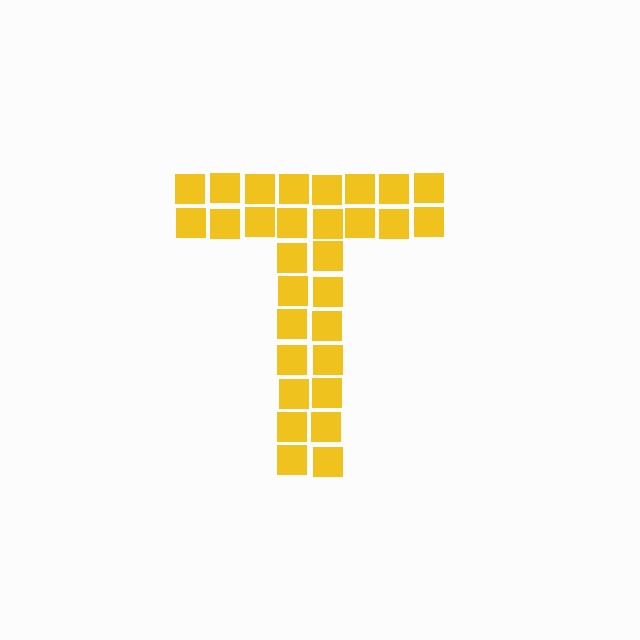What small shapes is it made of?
It is made of small squares.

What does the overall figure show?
The overall figure shows the letter T.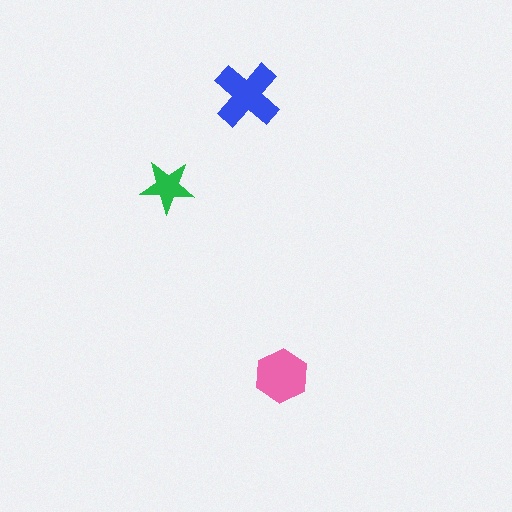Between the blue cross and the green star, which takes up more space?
The blue cross.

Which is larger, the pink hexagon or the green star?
The pink hexagon.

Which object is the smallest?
The green star.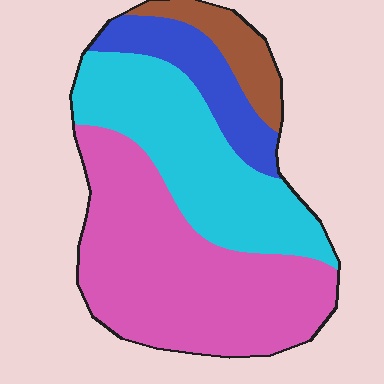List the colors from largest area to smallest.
From largest to smallest: pink, cyan, blue, brown.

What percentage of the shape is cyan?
Cyan takes up about one third (1/3) of the shape.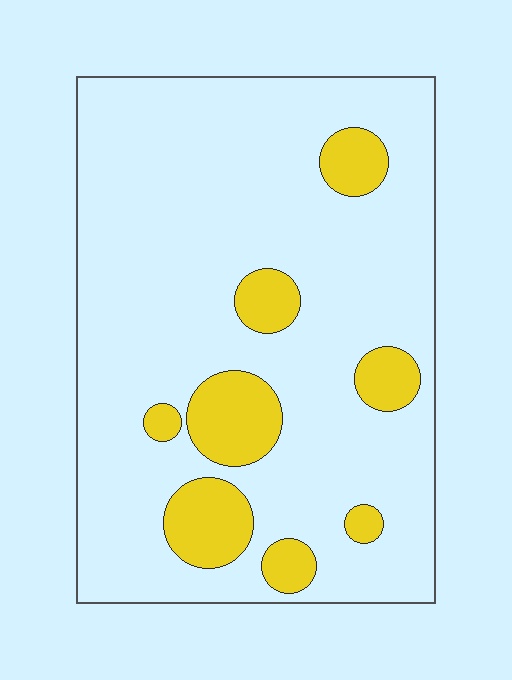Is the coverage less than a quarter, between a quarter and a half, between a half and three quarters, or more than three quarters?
Less than a quarter.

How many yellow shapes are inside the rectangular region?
8.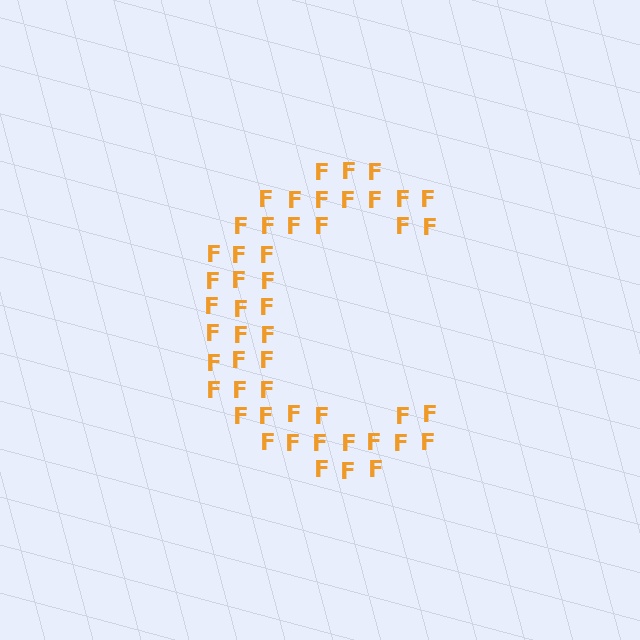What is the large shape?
The large shape is the letter C.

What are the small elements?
The small elements are letter F's.